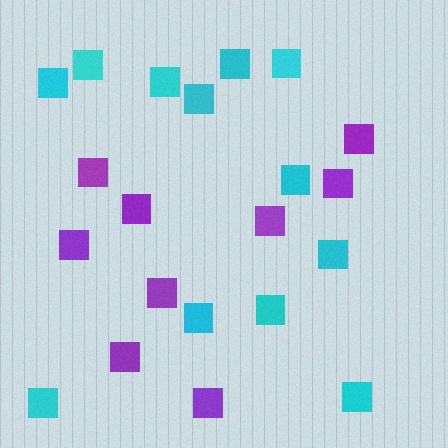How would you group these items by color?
There are 2 groups: one group of purple squares (9) and one group of cyan squares (12).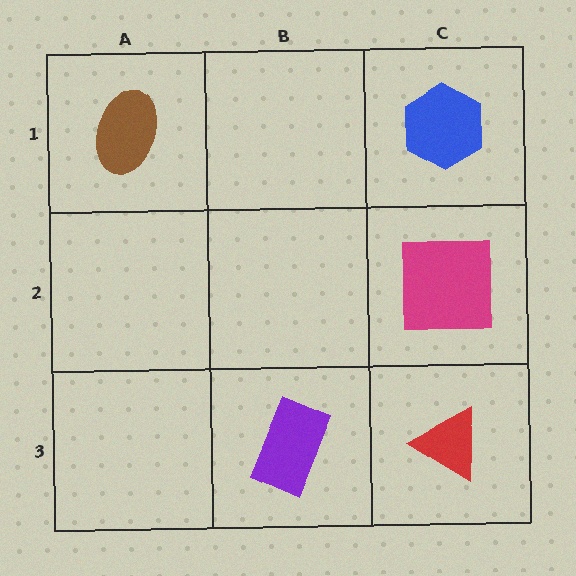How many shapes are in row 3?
2 shapes.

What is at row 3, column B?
A purple rectangle.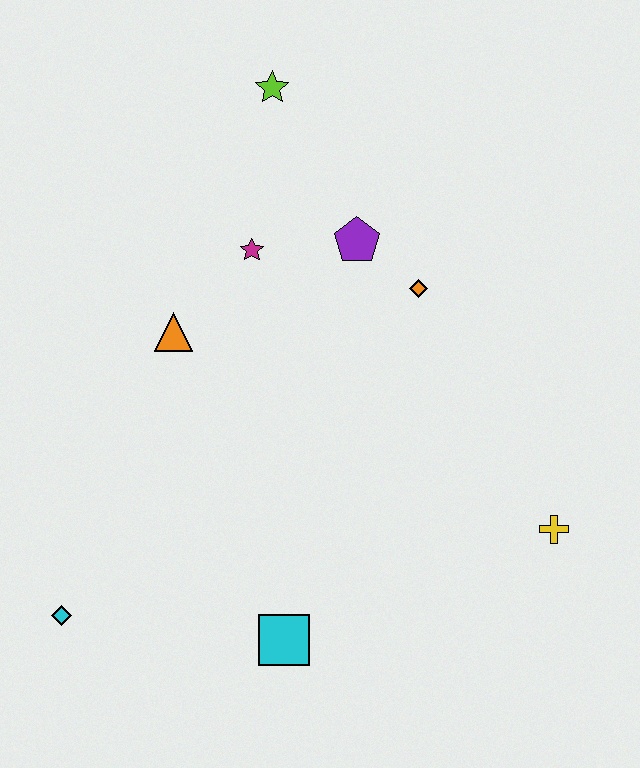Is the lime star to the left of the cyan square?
Yes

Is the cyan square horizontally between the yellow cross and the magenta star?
Yes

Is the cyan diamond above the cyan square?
Yes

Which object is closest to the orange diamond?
The purple pentagon is closest to the orange diamond.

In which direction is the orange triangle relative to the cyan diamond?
The orange triangle is above the cyan diamond.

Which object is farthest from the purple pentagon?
The cyan diamond is farthest from the purple pentagon.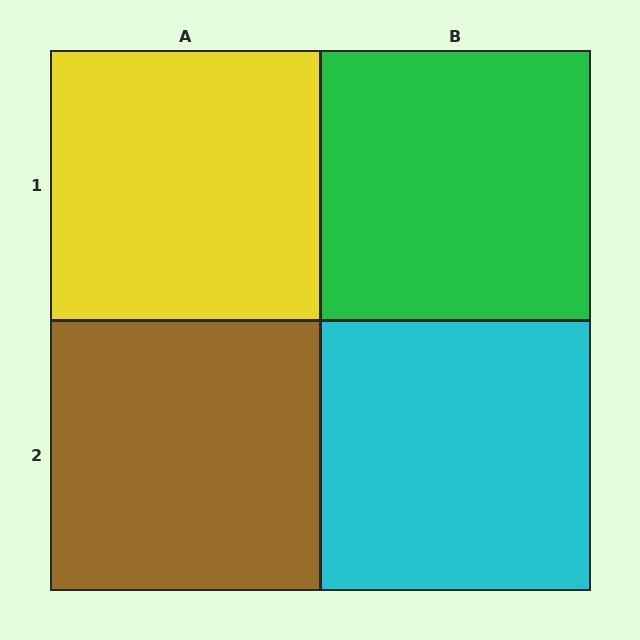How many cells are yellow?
1 cell is yellow.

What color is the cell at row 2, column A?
Brown.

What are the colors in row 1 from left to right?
Yellow, green.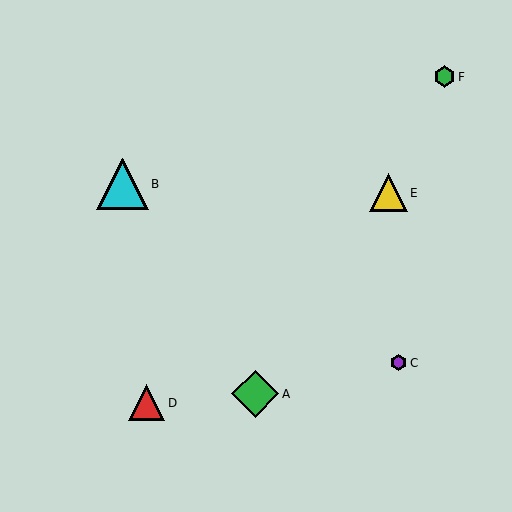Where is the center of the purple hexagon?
The center of the purple hexagon is at (399, 363).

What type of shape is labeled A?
Shape A is a green diamond.